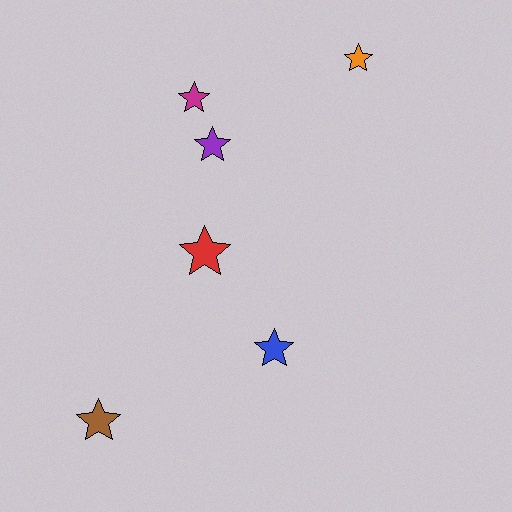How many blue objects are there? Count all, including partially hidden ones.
There is 1 blue object.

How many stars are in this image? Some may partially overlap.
There are 6 stars.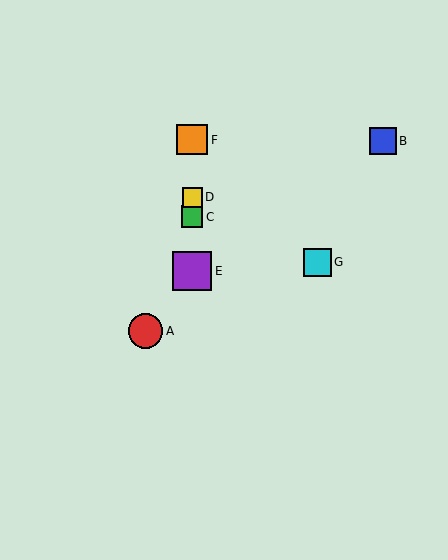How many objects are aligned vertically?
4 objects (C, D, E, F) are aligned vertically.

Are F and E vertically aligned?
Yes, both are at x≈192.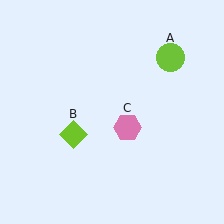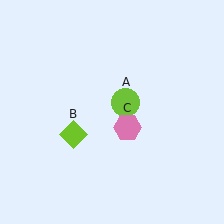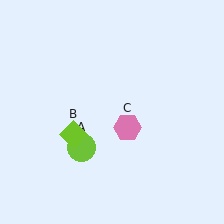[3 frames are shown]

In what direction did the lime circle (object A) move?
The lime circle (object A) moved down and to the left.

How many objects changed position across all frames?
1 object changed position: lime circle (object A).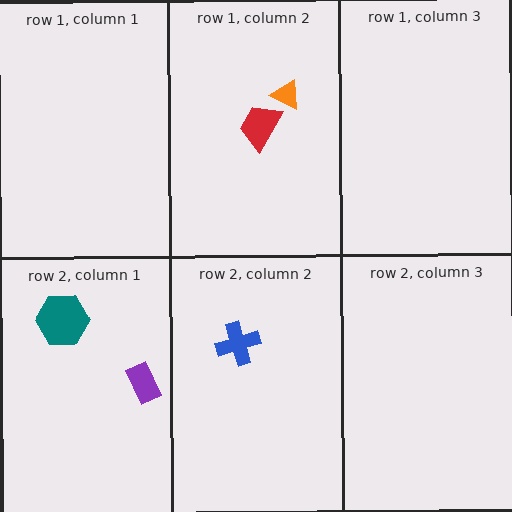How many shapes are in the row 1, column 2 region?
2.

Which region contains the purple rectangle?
The row 2, column 1 region.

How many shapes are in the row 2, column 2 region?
1.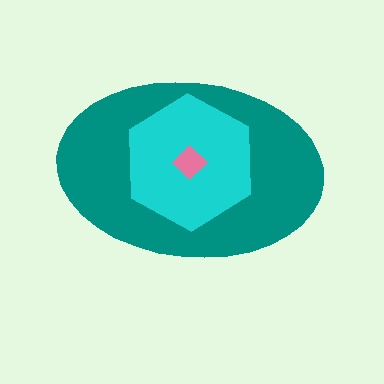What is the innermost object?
The pink diamond.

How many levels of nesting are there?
3.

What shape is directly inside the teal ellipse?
The cyan hexagon.